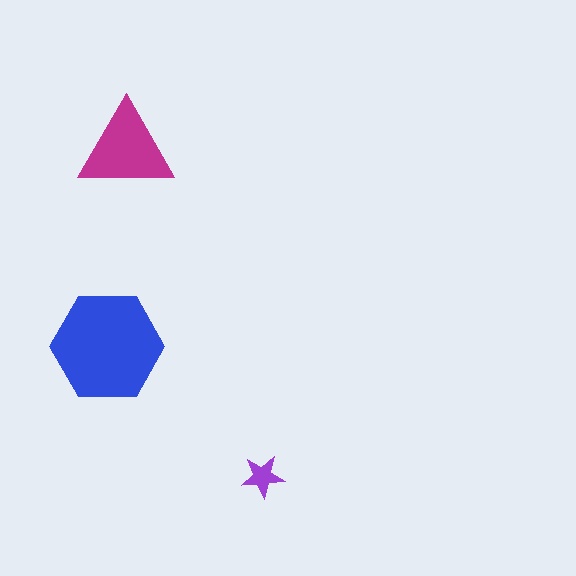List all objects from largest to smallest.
The blue hexagon, the magenta triangle, the purple star.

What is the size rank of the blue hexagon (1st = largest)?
1st.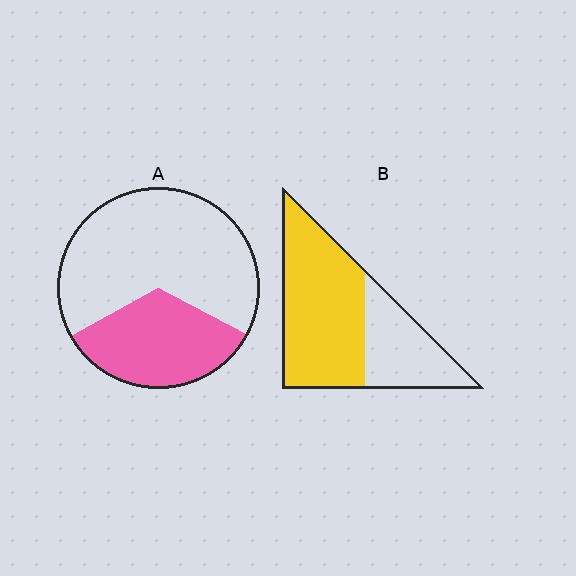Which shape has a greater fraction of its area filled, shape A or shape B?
Shape B.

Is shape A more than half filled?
No.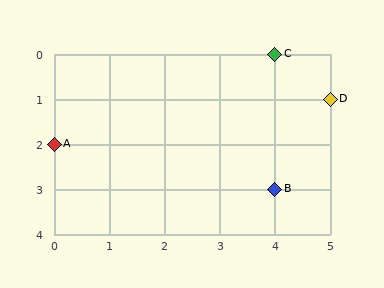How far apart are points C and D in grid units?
Points C and D are 1 column and 1 row apart (about 1.4 grid units diagonally).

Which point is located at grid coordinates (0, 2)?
Point A is at (0, 2).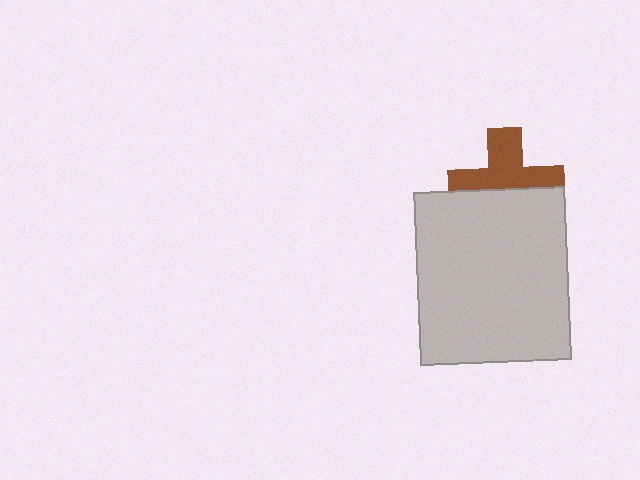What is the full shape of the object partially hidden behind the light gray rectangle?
The partially hidden object is a brown cross.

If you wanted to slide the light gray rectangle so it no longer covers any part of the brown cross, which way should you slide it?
Slide it down — that is the most direct way to separate the two shapes.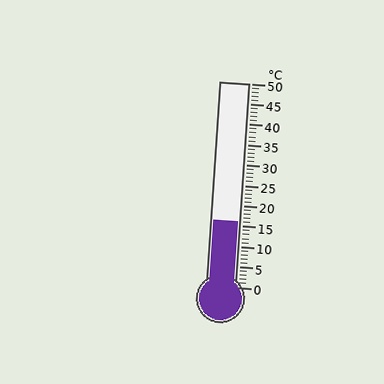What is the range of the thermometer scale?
The thermometer scale ranges from 0°C to 50°C.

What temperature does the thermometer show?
The thermometer shows approximately 16°C.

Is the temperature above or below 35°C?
The temperature is below 35°C.